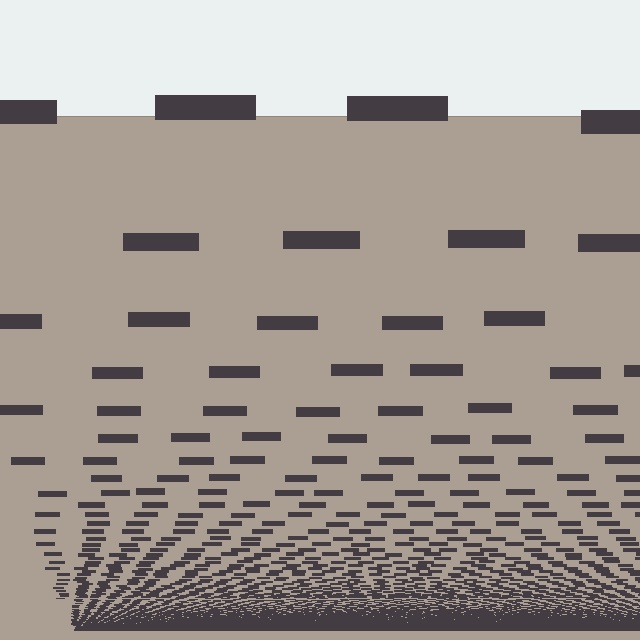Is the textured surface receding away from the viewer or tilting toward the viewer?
The surface appears to tilt toward the viewer. Texture elements get larger and sparser toward the top.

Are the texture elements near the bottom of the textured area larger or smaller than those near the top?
Smaller. The gradient is inverted — elements near the bottom are smaller and denser.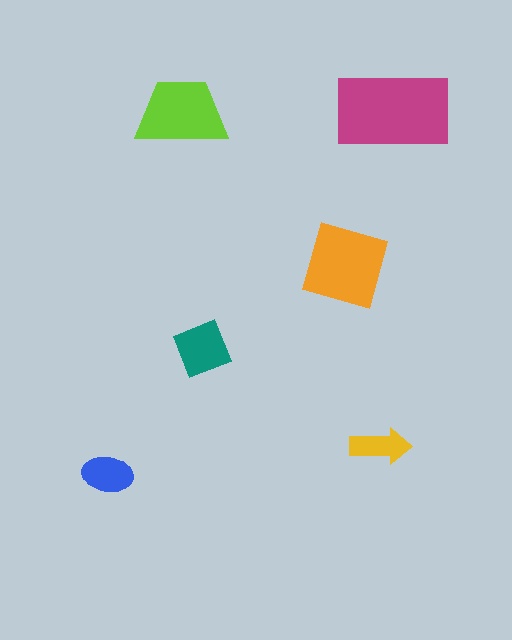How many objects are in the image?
There are 6 objects in the image.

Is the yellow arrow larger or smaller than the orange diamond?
Smaller.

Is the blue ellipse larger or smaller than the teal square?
Smaller.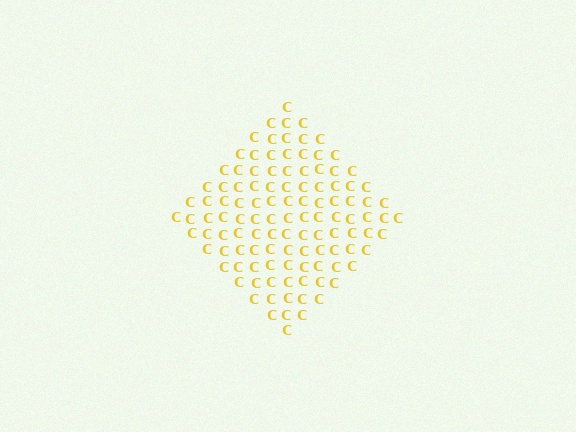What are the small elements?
The small elements are letter C's.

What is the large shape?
The large shape is a diamond.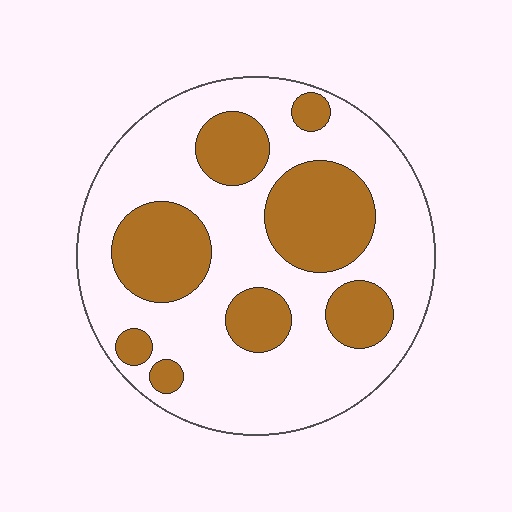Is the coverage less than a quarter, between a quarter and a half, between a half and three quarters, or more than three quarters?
Between a quarter and a half.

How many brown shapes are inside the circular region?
8.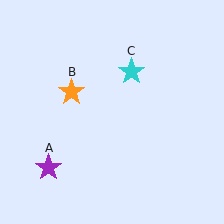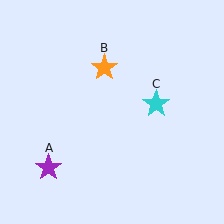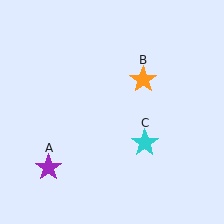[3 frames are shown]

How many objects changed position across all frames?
2 objects changed position: orange star (object B), cyan star (object C).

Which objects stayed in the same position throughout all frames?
Purple star (object A) remained stationary.